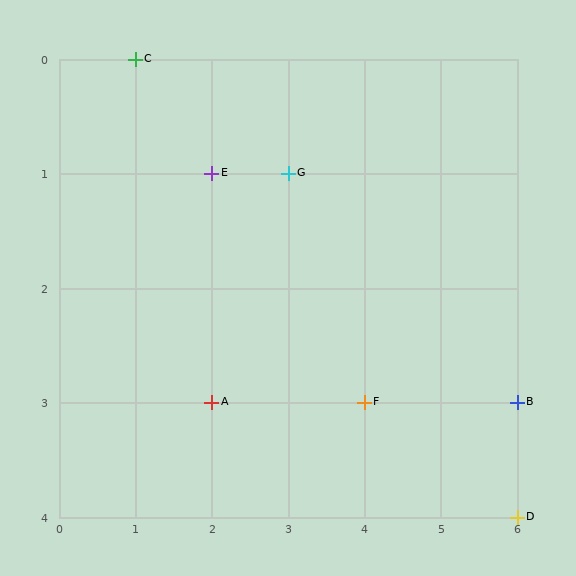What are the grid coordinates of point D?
Point D is at grid coordinates (6, 4).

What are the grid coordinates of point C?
Point C is at grid coordinates (1, 0).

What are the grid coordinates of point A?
Point A is at grid coordinates (2, 3).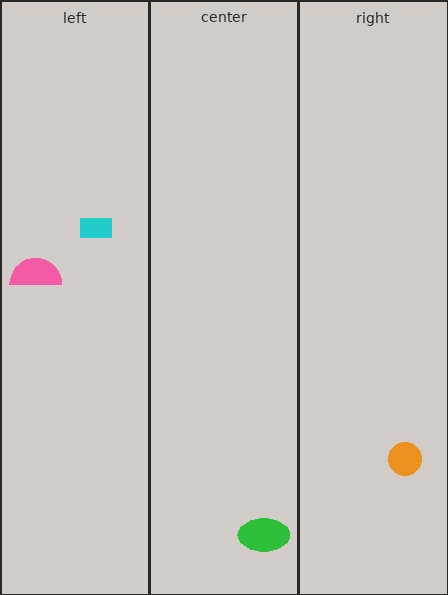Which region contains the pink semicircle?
The left region.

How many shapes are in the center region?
1.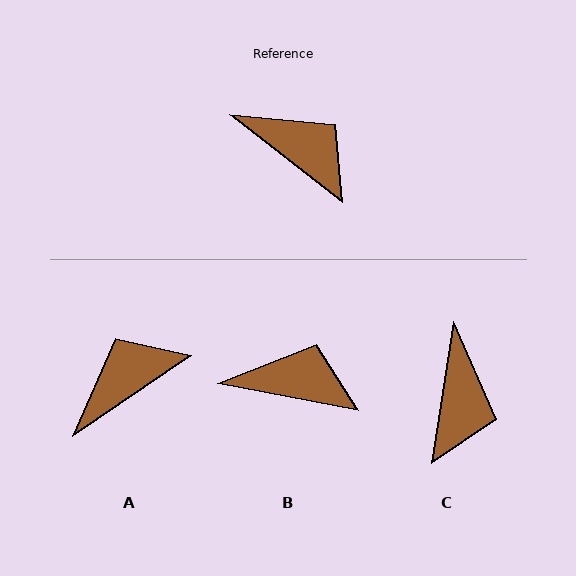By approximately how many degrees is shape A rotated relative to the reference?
Approximately 72 degrees counter-clockwise.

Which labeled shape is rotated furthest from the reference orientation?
A, about 72 degrees away.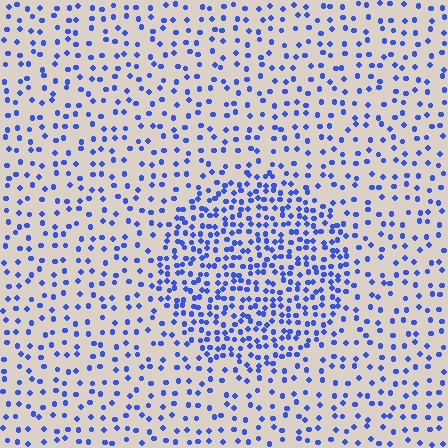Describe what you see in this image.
The image contains small blue elements arranged at two different densities. A circle-shaped region is visible where the elements are more densely packed than the surrounding area.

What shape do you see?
I see a circle.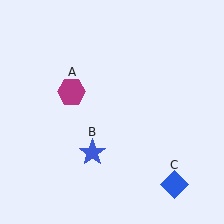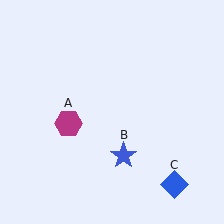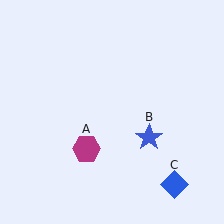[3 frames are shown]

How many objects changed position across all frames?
2 objects changed position: magenta hexagon (object A), blue star (object B).